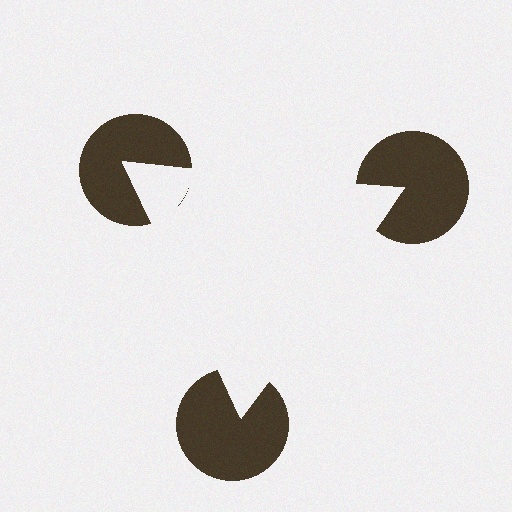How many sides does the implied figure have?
3 sides.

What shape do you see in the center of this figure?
An illusory triangle — its edges are inferred from the aligned wedge cuts in the pac-man discs, not physically drawn.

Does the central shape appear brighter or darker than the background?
It typically appears slightly brighter than the background, even though no actual brightness change is drawn.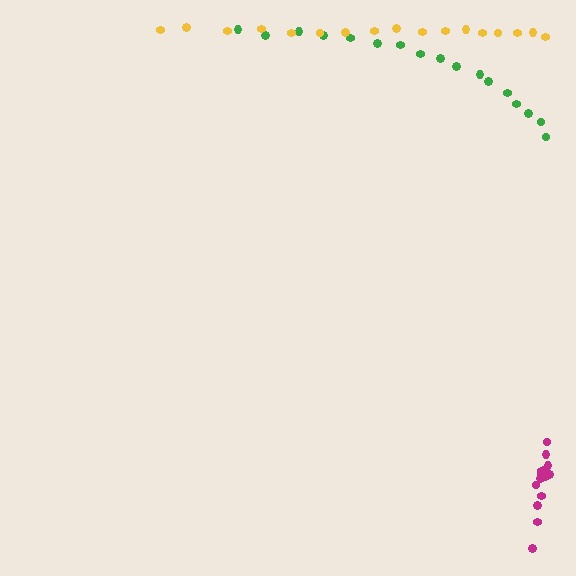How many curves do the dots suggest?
There are 3 distinct paths.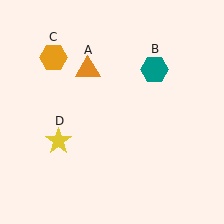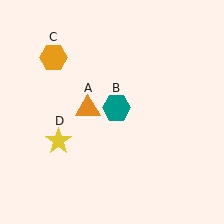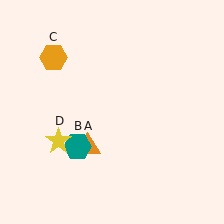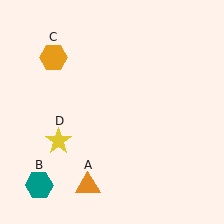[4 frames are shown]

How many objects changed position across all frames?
2 objects changed position: orange triangle (object A), teal hexagon (object B).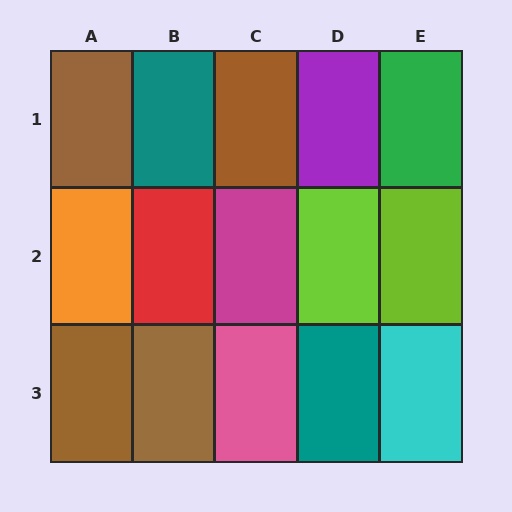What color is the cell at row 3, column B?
Brown.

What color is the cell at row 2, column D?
Lime.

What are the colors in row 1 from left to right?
Brown, teal, brown, purple, green.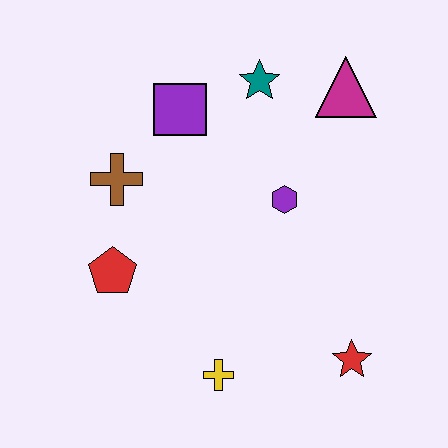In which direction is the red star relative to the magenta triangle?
The red star is below the magenta triangle.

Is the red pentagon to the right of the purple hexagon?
No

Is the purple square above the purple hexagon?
Yes